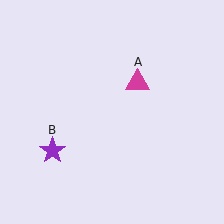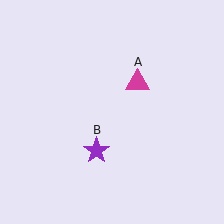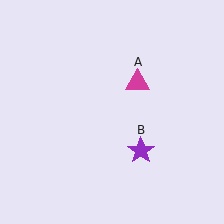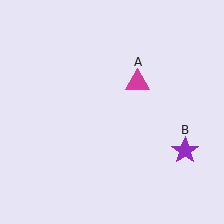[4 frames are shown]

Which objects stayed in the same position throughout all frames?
Magenta triangle (object A) remained stationary.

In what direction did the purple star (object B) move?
The purple star (object B) moved right.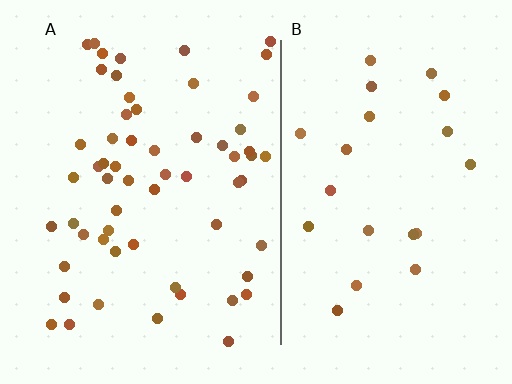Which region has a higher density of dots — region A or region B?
A (the left).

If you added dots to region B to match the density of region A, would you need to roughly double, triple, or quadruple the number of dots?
Approximately triple.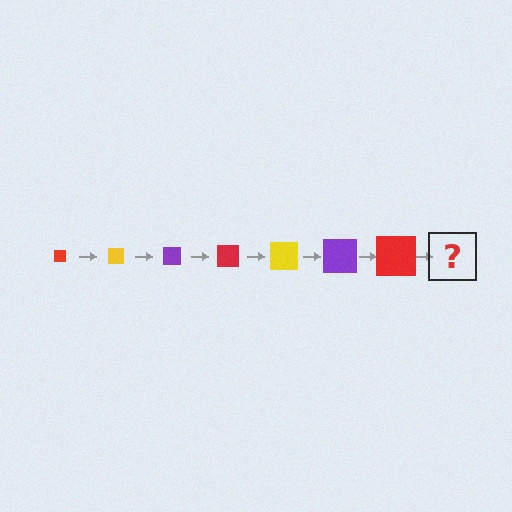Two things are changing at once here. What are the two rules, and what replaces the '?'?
The two rules are that the square grows larger each step and the color cycles through red, yellow, and purple. The '?' should be a yellow square, larger than the previous one.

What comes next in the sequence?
The next element should be a yellow square, larger than the previous one.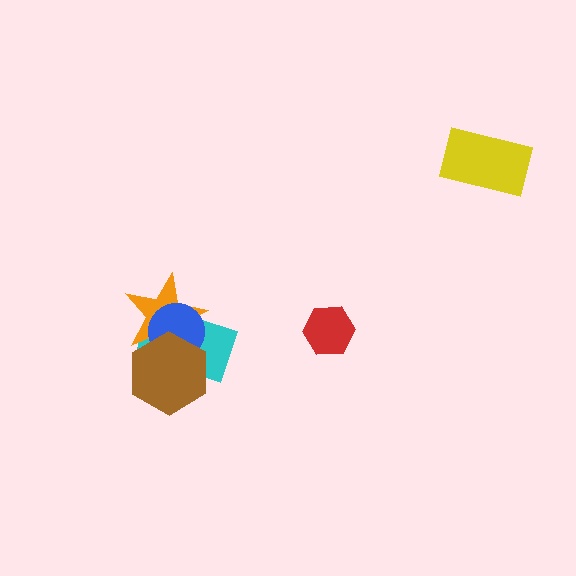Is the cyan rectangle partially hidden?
Yes, it is partially covered by another shape.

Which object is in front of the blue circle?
The brown hexagon is in front of the blue circle.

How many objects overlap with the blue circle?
3 objects overlap with the blue circle.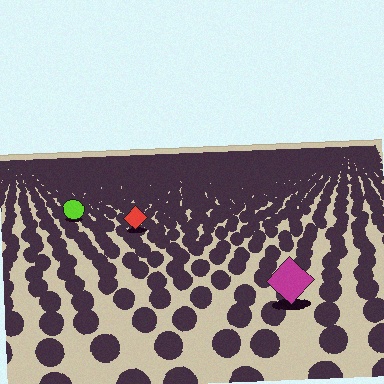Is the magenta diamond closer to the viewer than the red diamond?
Yes. The magenta diamond is closer — you can tell from the texture gradient: the ground texture is coarser near it.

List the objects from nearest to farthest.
From nearest to farthest: the magenta diamond, the red diamond, the lime circle.